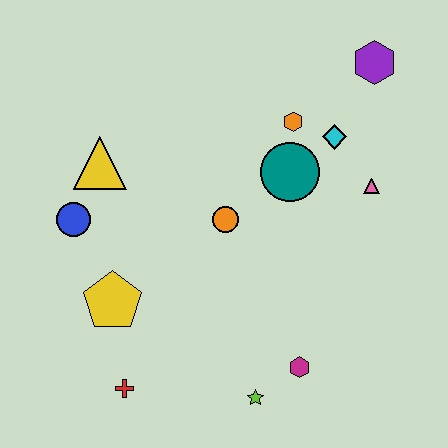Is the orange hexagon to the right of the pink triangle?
No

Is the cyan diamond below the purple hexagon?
Yes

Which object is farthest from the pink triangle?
The red cross is farthest from the pink triangle.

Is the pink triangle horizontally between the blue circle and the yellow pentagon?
No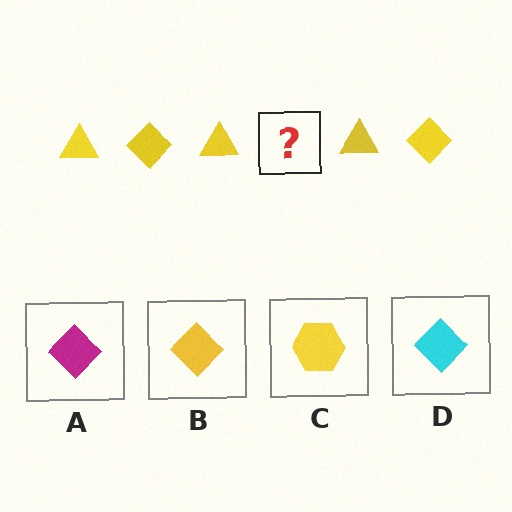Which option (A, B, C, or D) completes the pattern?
B.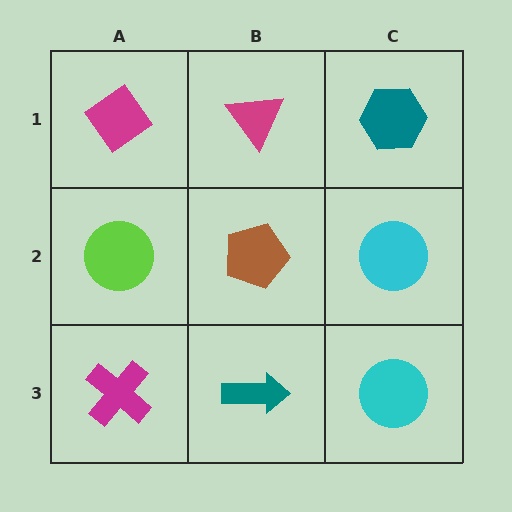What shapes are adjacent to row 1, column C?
A cyan circle (row 2, column C), a magenta triangle (row 1, column B).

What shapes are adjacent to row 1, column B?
A brown pentagon (row 2, column B), a magenta diamond (row 1, column A), a teal hexagon (row 1, column C).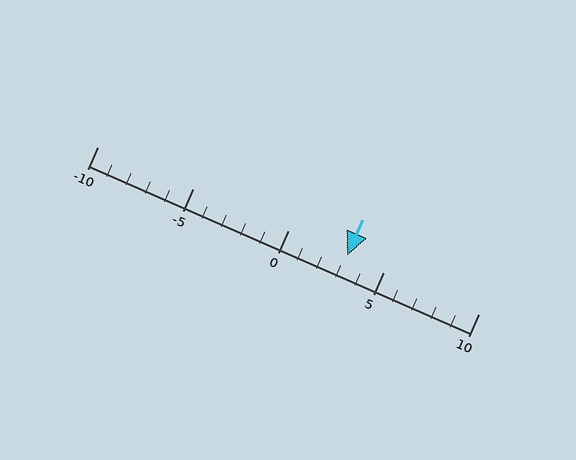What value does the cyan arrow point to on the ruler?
The cyan arrow points to approximately 3.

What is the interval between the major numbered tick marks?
The major tick marks are spaced 5 units apart.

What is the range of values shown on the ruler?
The ruler shows values from -10 to 10.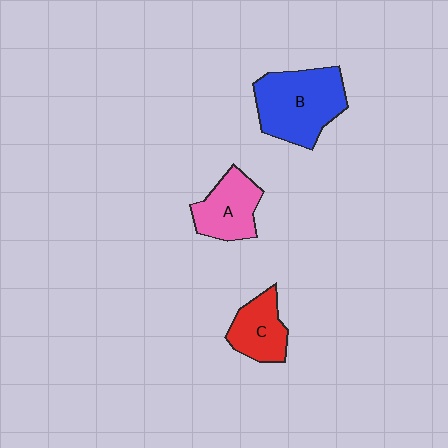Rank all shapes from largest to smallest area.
From largest to smallest: B (blue), A (pink), C (red).